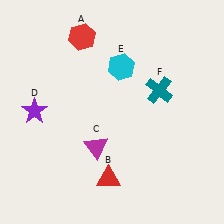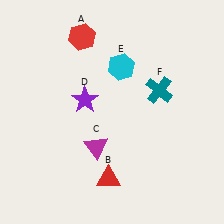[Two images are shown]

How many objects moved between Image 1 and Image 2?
1 object moved between the two images.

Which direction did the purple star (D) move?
The purple star (D) moved right.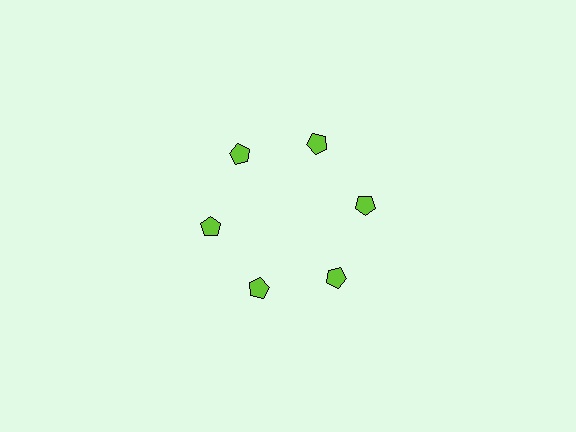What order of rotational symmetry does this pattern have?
This pattern has 6-fold rotational symmetry.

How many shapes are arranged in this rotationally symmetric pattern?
There are 6 shapes, arranged in 6 groups of 1.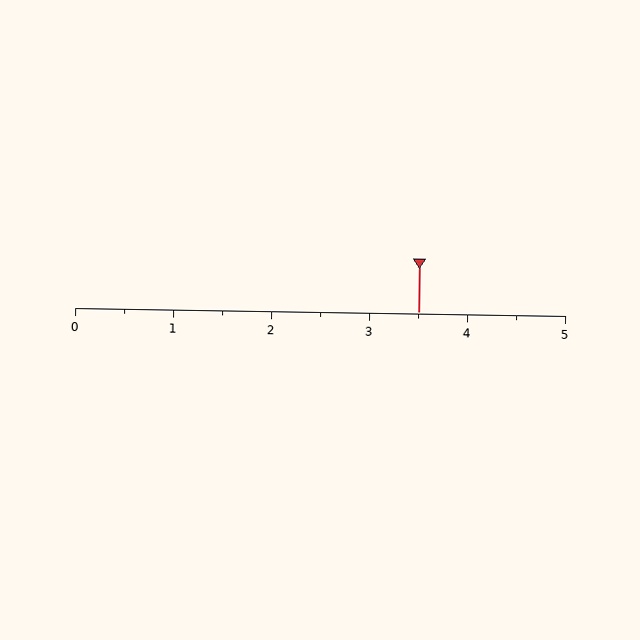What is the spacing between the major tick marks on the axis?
The major ticks are spaced 1 apart.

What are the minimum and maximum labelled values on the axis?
The axis runs from 0 to 5.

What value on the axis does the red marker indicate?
The marker indicates approximately 3.5.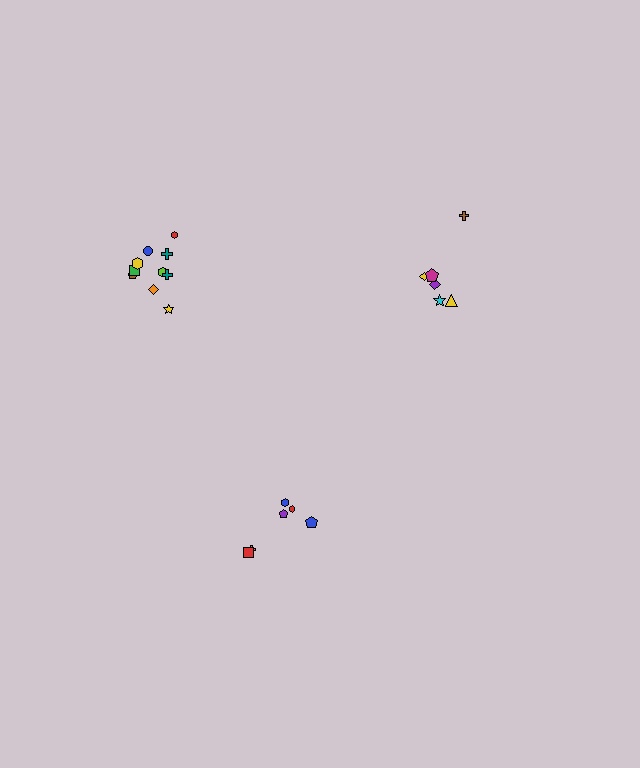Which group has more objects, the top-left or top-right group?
The top-left group.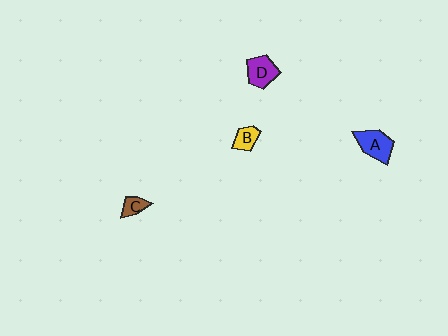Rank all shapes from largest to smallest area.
From largest to smallest: A (blue), D (purple), B (yellow), C (brown).